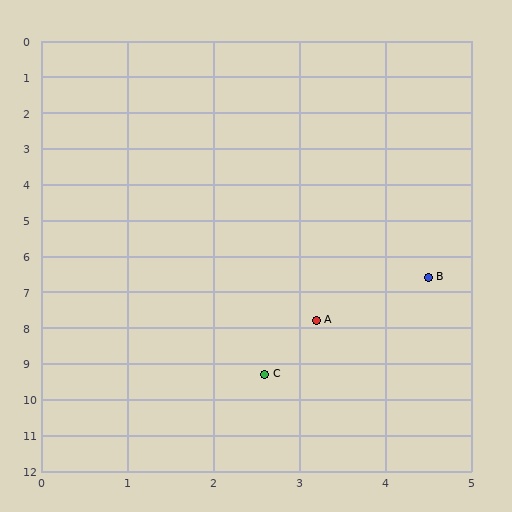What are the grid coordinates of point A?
Point A is at approximately (3.2, 7.8).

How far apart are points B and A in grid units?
Points B and A are about 1.8 grid units apart.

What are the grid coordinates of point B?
Point B is at approximately (4.5, 6.6).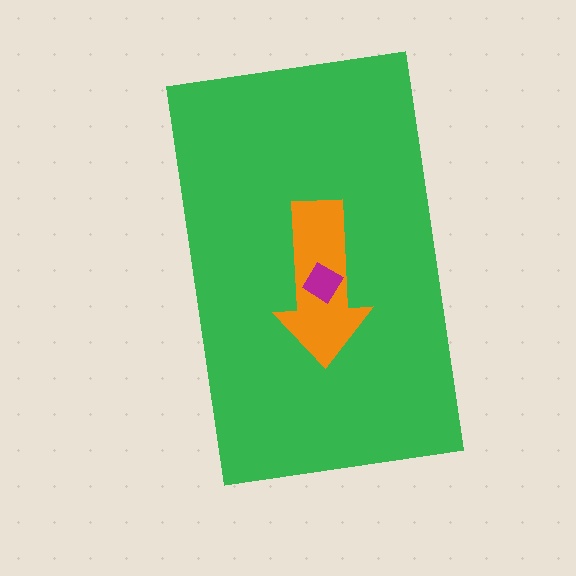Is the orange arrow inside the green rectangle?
Yes.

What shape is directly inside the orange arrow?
The magenta diamond.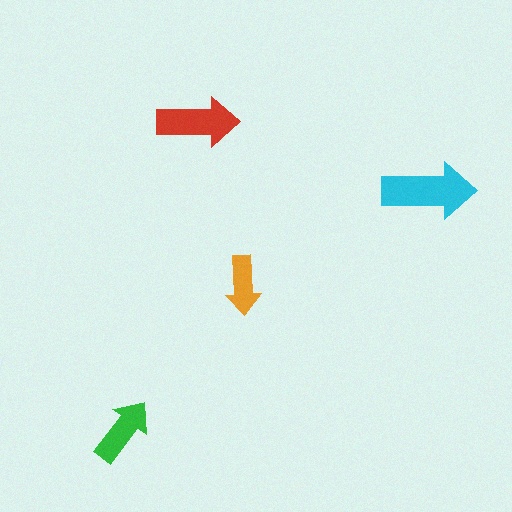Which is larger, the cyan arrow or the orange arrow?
The cyan one.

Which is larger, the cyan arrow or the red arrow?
The cyan one.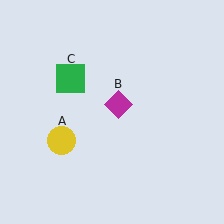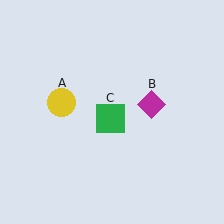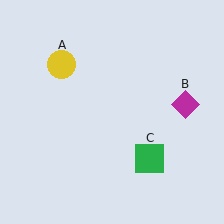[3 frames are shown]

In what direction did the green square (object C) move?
The green square (object C) moved down and to the right.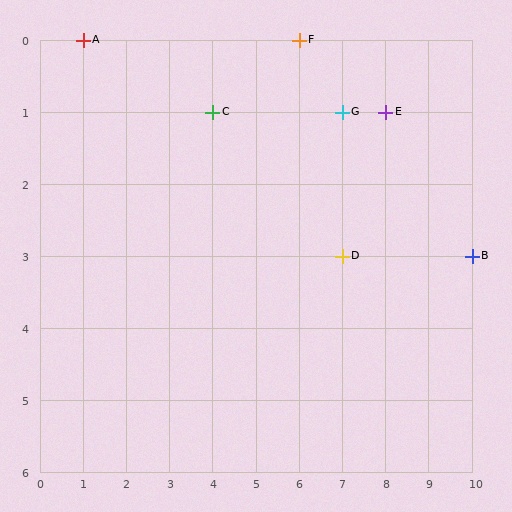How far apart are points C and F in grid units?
Points C and F are 2 columns and 1 row apart (about 2.2 grid units diagonally).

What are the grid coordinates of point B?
Point B is at grid coordinates (10, 3).